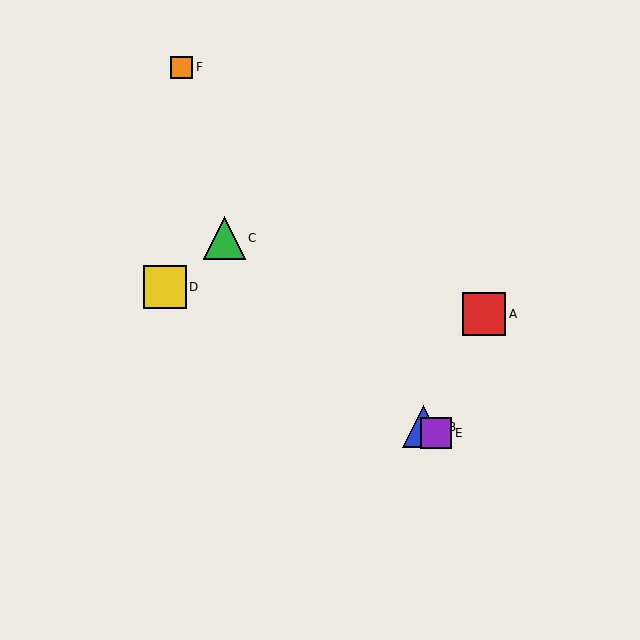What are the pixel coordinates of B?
Object B is at (424, 427).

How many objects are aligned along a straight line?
3 objects (B, D, E) are aligned along a straight line.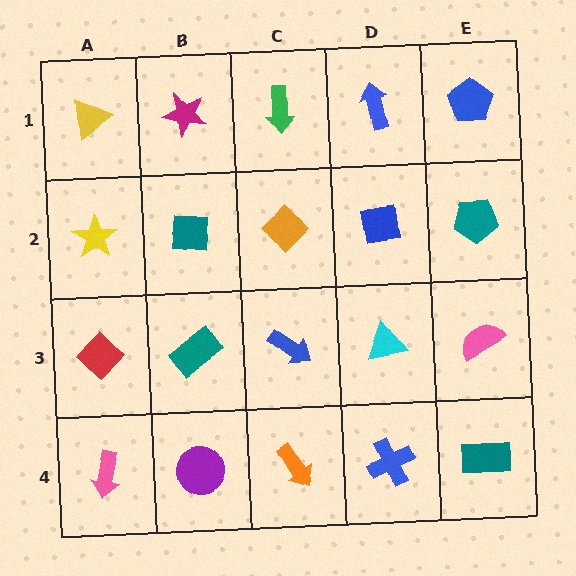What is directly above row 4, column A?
A red diamond.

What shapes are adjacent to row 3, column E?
A teal pentagon (row 2, column E), a teal rectangle (row 4, column E), a cyan triangle (row 3, column D).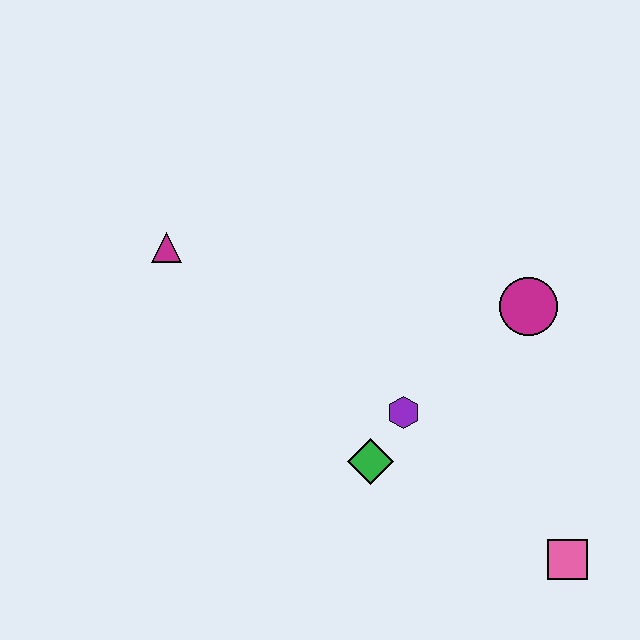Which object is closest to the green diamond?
The purple hexagon is closest to the green diamond.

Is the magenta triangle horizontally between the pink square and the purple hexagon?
No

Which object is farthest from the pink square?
The magenta triangle is farthest from the pink square.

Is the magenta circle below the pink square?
No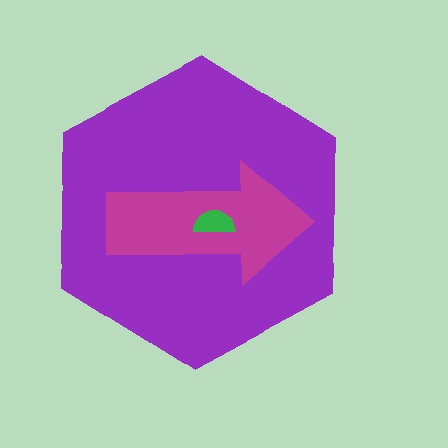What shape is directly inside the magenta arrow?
The green semicircle.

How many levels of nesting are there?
3.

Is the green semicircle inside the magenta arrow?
Yes.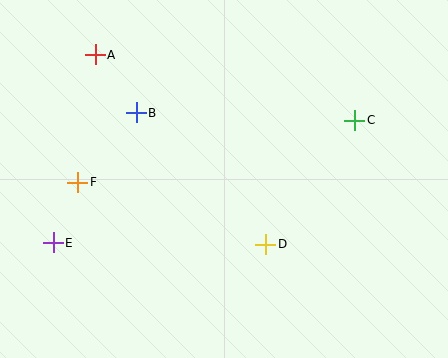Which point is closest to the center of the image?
Point D at (266, 244) is closest to the center.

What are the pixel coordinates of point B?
Point B is at (136, 113).